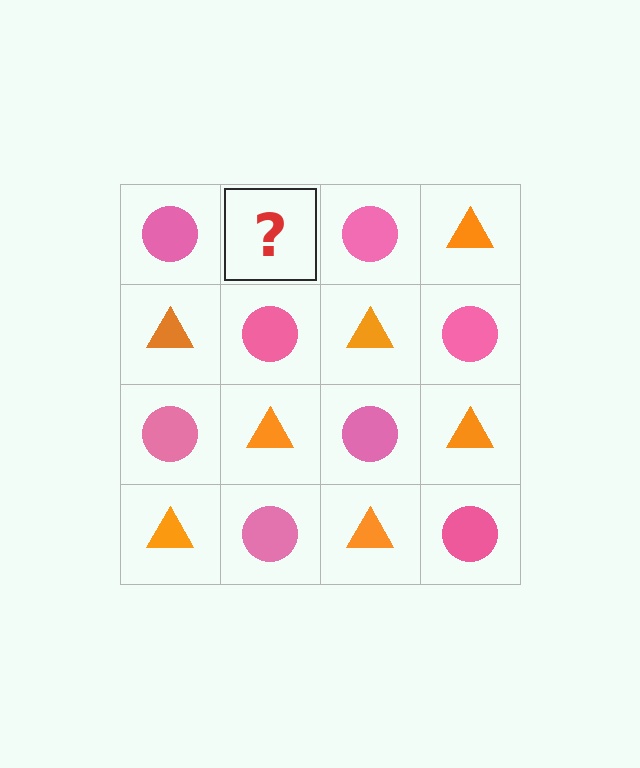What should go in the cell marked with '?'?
The missing cell should contain an orange triangle.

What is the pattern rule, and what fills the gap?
The rule is that it alternates pink circle and orange triangle in a checkerboard pattern. The gap should be filled with an orange triangle.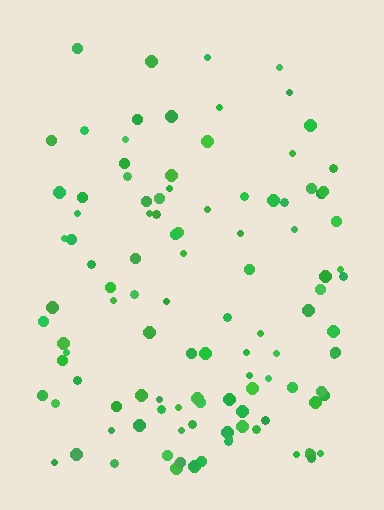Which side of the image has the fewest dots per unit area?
The top.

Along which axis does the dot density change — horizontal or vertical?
Vertical.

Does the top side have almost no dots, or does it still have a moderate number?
Still a moderate number, just noticeably fewer than the bottom.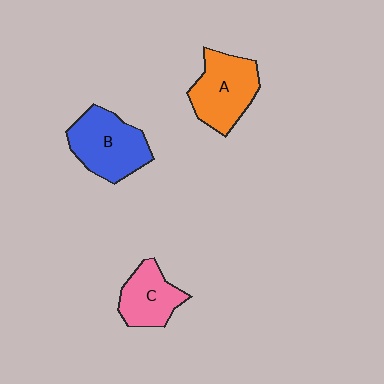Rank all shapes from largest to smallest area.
From largest to smallest: B (blue), A (orange), C (pink).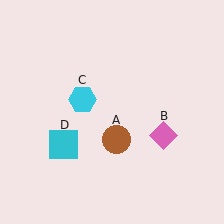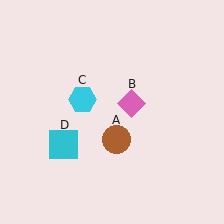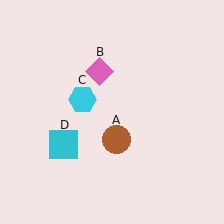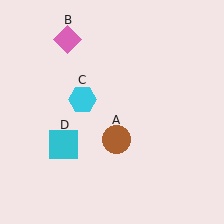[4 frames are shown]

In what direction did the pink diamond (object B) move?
The pink diamond (object B) moved up and to the left.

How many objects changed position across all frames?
1 object changed position: pink diamond (object B).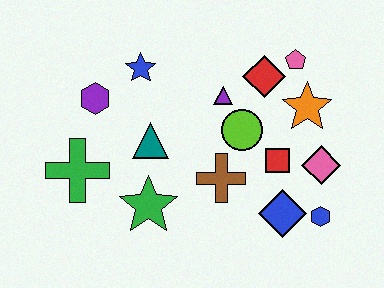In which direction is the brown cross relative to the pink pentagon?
The brown cross is below the pink pentagon.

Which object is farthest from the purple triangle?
The green cross is farthest from the purple triangle.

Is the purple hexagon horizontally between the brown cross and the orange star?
No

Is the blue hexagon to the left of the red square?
No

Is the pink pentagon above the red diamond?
Yes